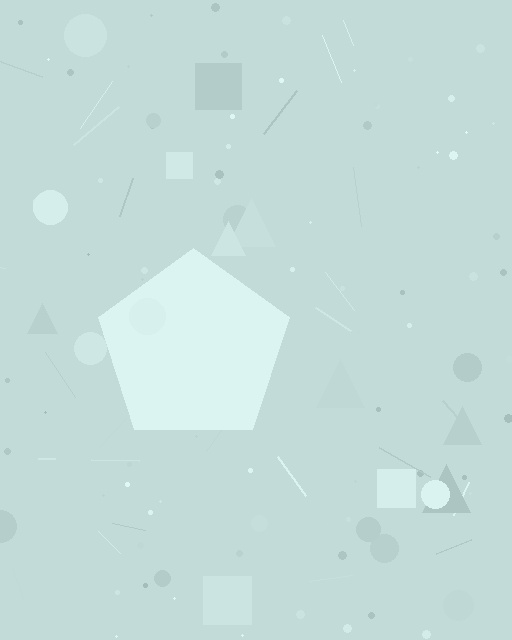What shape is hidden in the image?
A pentagon is hidden in the image.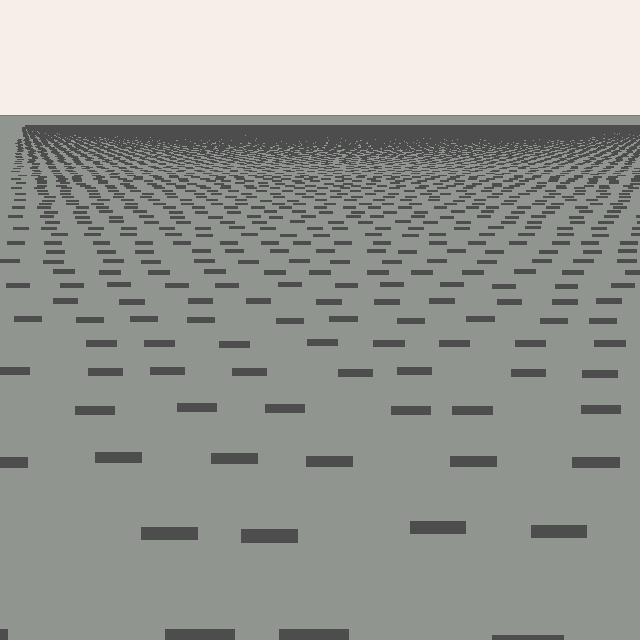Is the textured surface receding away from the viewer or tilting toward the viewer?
The surface is receding away from the viewer. Texture elements get smaller and denser toward the top.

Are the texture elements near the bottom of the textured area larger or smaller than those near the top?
Larger. Near the bottom, elements are closer to the viewer and appear at a bigger on-screen size.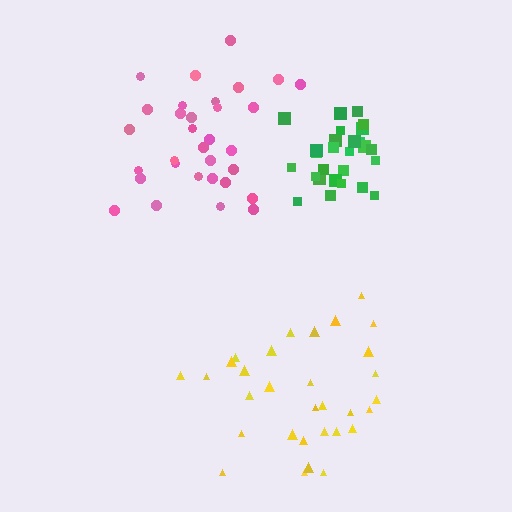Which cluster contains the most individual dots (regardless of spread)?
Pink (32).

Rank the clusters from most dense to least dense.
green, pink, yellow.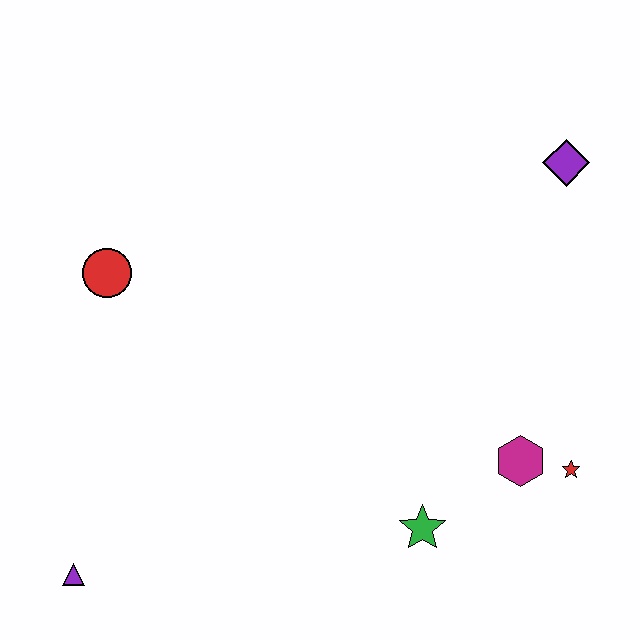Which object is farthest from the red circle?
The red star is farthest from the red circle.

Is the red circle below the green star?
No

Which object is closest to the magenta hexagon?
The red star is closest to the magenta hexagon.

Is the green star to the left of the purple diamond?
Yes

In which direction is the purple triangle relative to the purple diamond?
The purple triangle is to the left of the purple diamond.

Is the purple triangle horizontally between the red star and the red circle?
No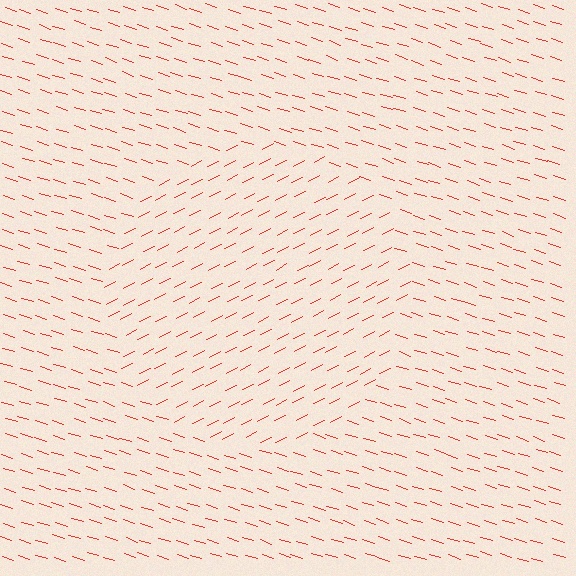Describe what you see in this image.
The image is filled with small red line segments. A circle region in the image has lines oriented differently from the surrounding lines, creating a visible texture boundary.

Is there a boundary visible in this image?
Yes, there is a texture boundary formed by a change in line orientation.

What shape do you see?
I see a circle.